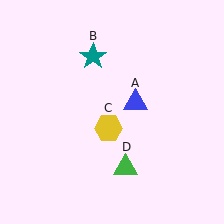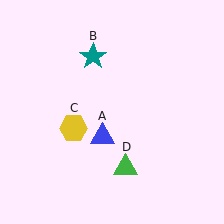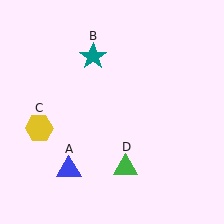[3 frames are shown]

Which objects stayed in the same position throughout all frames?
Teal star (object B) and green triangle (object D) remained stationary.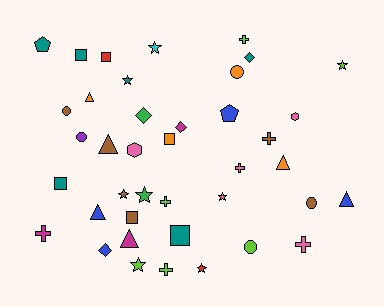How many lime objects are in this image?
There are 6 lime objects.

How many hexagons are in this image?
There are 2 hexagons.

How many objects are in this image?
There are 40 objects.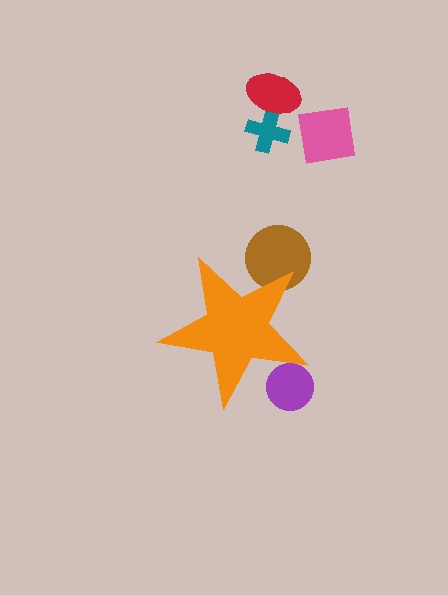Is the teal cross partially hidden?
No, the teal cross is fully visible.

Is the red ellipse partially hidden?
No, the red ellipse is fully visible.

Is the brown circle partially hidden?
Yes, the brown circle is partially hidden behind the orange star.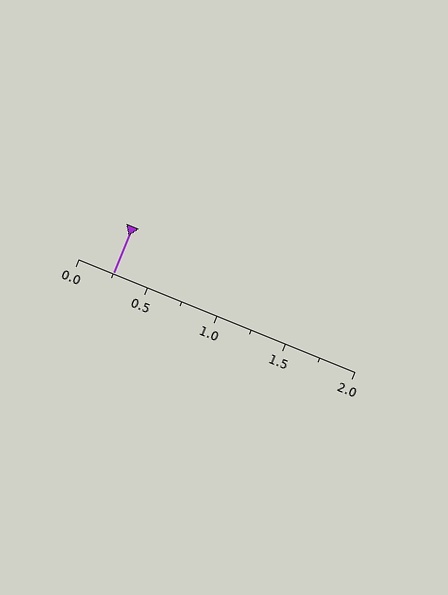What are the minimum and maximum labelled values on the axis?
The axis runs from 0.0 to 2.0.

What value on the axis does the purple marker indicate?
The marker indicates approximately 0.25.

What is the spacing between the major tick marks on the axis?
The major ticks are spaced 0.5 apart.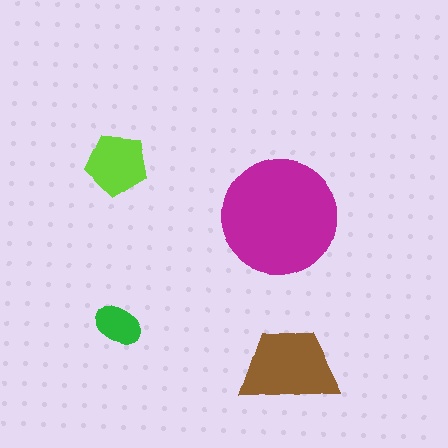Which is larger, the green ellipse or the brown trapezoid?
The brown trapezoid.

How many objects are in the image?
There are 4 objects in the image.